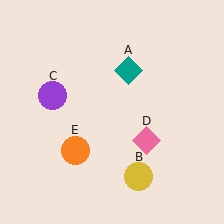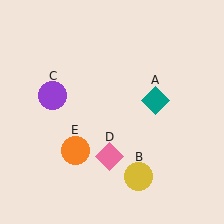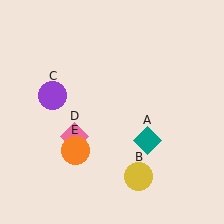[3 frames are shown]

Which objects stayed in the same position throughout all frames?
Yellow circle (object B) and purple circle (object C) and orange circle (object E) remained stationary.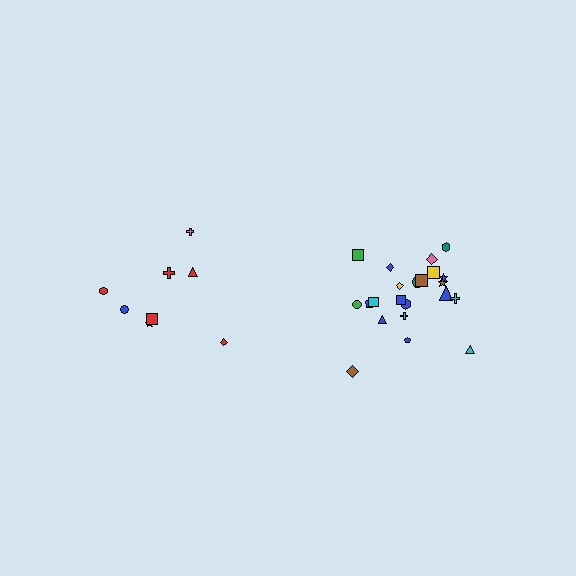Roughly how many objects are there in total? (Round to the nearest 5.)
Roughly 30 objects in total.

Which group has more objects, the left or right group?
The right group.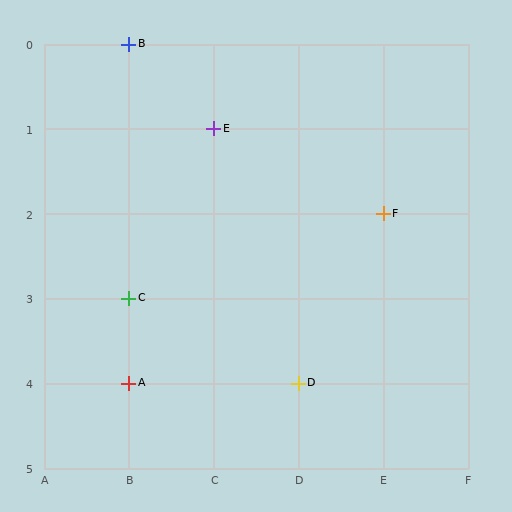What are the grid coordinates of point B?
Point B is at grid coordinates (B, 0).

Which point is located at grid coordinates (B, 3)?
Point C is at (B, 3).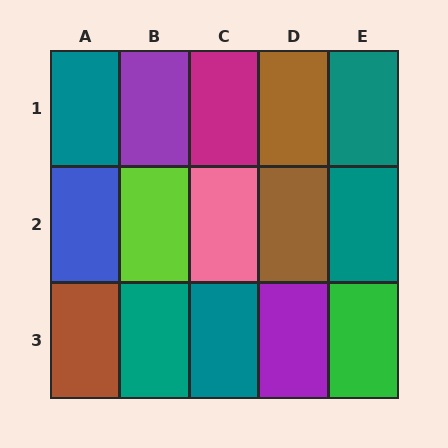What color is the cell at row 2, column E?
Teal.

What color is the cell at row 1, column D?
Brown.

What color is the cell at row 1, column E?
Teal.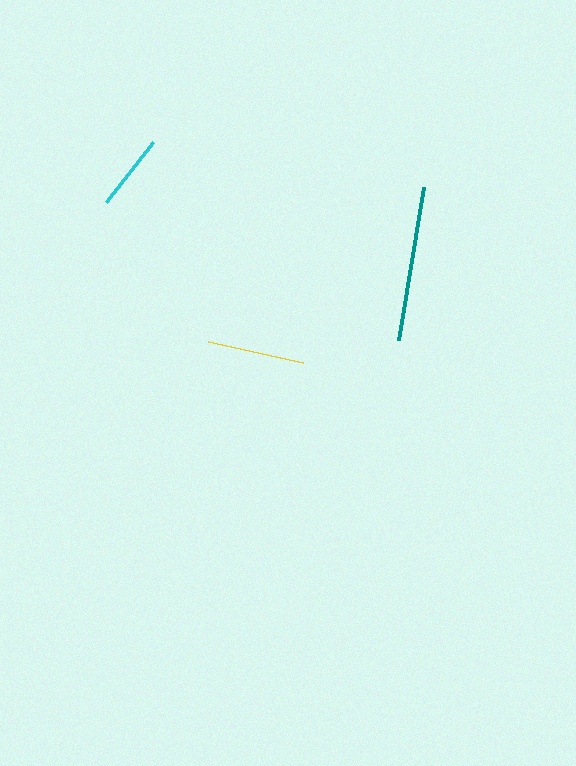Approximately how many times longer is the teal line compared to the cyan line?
The teal line is approximately 2.0 times the length of the cyan line.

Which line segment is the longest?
The teal line is the longest at approximately 156 pixels.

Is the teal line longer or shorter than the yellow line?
The teal line is longer than the yellow line.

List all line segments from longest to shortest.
From longest to shortest: teal, yellow, cyan.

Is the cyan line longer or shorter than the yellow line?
The yellow line is longer than the cyan line.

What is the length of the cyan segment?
The cyan segment is approximately 76 pixels long.